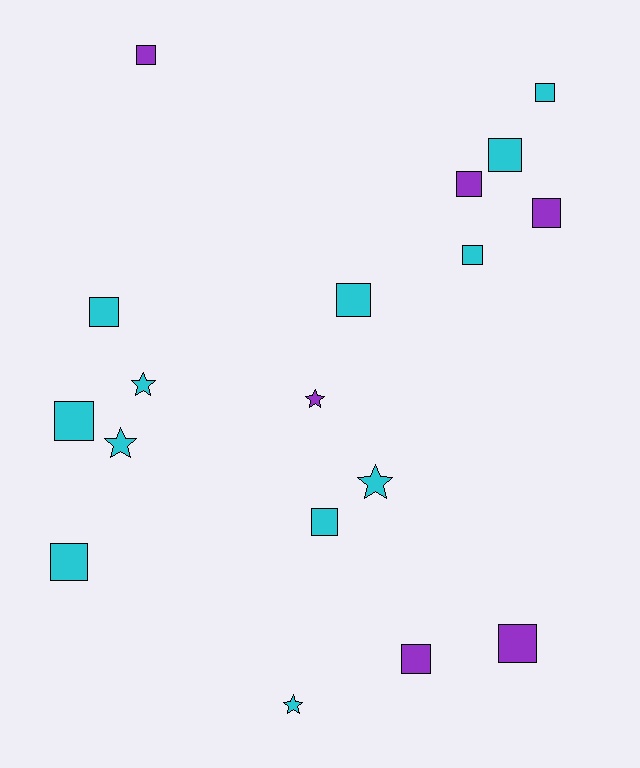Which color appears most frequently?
Cyan, with 12 objects.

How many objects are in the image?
There are 18 objects.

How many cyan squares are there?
There are 8 cyan squares.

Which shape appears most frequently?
Square, with 13 objects.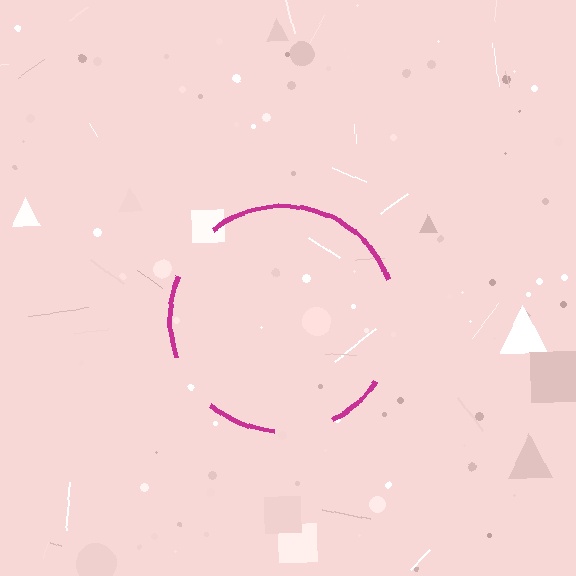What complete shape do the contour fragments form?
The contour fragments form a circle.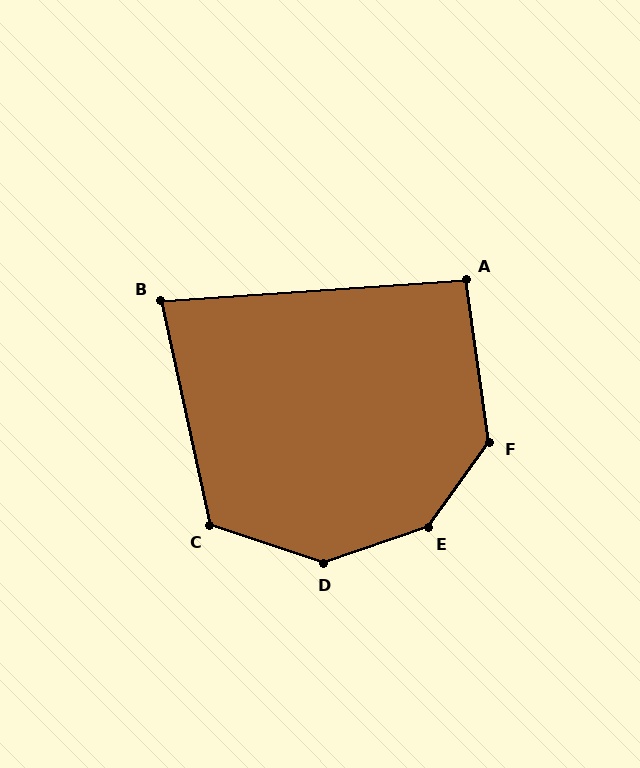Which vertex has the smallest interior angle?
B, at approximately 82 degrees.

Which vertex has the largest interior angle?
E, at approximately 145 degrees.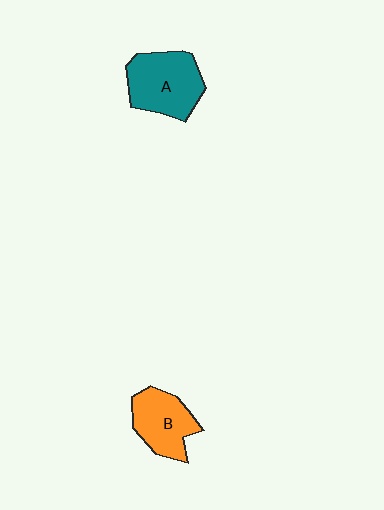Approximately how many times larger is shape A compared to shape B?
Approximately 1.3 times.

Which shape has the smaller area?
Shape B (orange).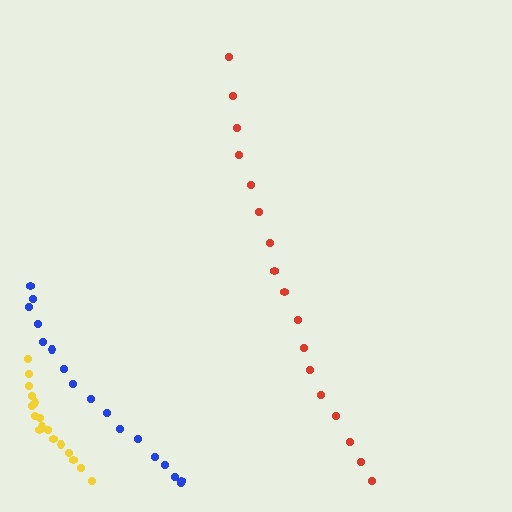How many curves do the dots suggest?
There are 3 distinct paths.